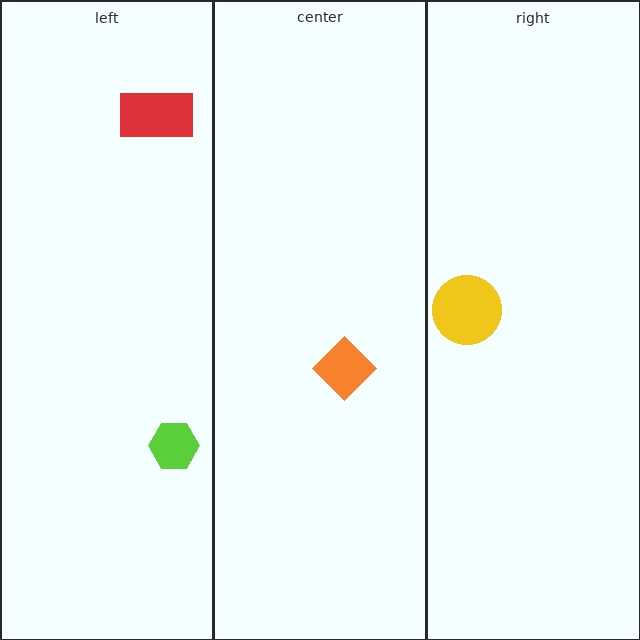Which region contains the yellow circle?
The right region.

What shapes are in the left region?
The lime hexagon, the red rectangle.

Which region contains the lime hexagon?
The left region.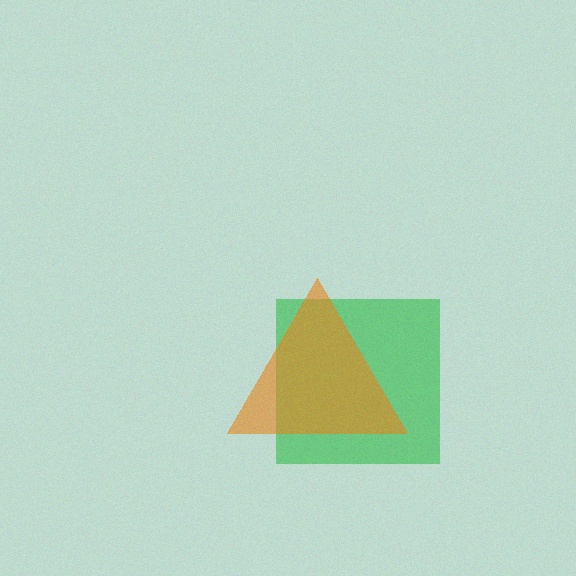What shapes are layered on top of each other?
The layered shapes are: a green square, an orange triangle.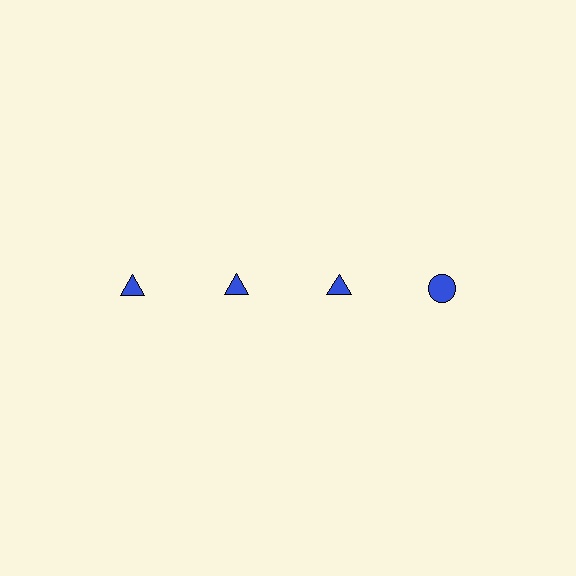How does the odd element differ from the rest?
It has a different shape: circle instead of triangle.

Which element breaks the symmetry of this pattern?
The blue circle in the top row, second from right column breaks the symmetry. All other shapes are blue triangles.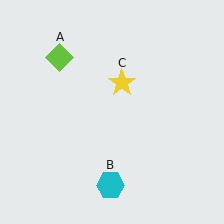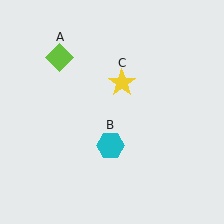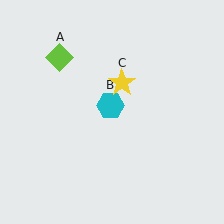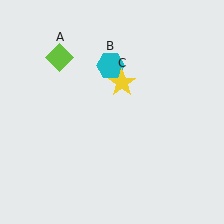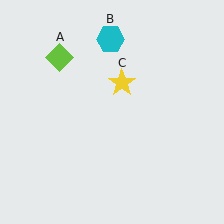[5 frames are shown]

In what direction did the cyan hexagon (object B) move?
The cyan hexagon (object B) moved up.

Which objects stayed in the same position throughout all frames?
Lime diamond (object A) and yellow star (object C) remained stationary.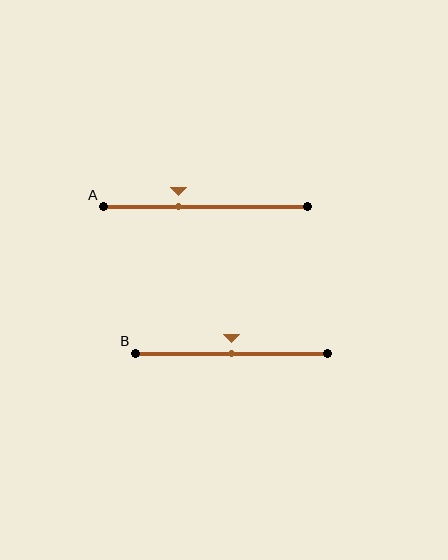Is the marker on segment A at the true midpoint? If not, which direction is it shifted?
No, the marker on segment A is shifted to the left by about 13% of the segment length.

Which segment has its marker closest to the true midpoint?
Segment B has its marker closest to the true midpoint.